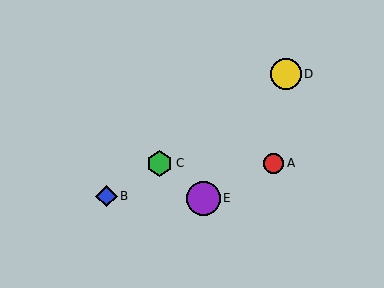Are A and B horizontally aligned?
No, A is at y≈163 and B is at y≈196.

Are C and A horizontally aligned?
Yes, both are at y≈163.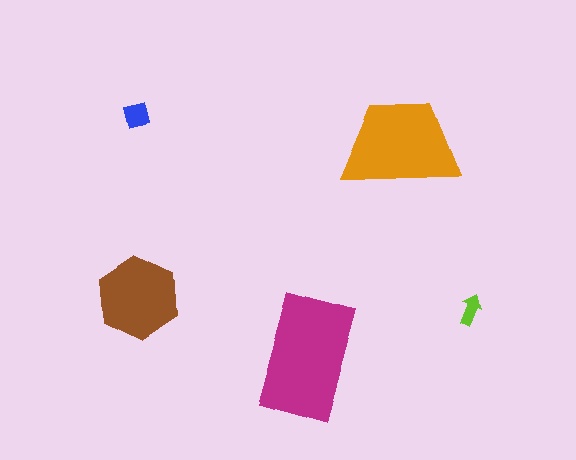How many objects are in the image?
There are 5 objects in the image.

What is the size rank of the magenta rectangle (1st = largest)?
1st.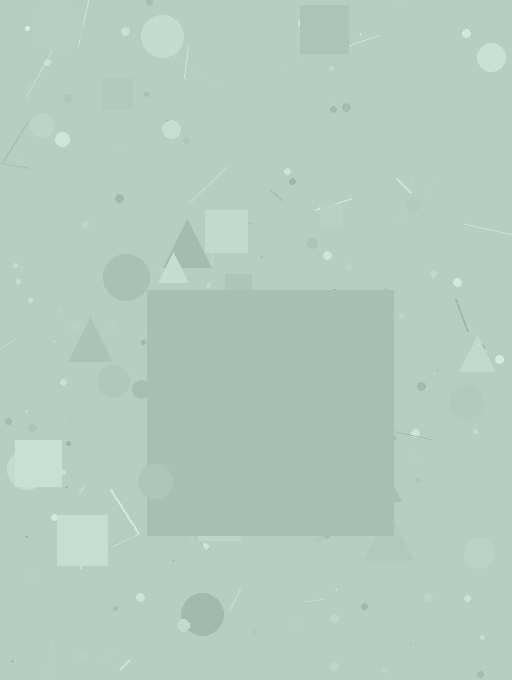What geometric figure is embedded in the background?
A square is embedded in the background.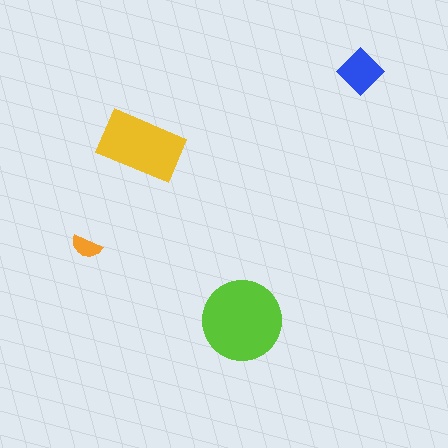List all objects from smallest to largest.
The orange semicircle, the blue diamond, the yellow rectangle, the lime circle.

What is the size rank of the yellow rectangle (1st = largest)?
2nd.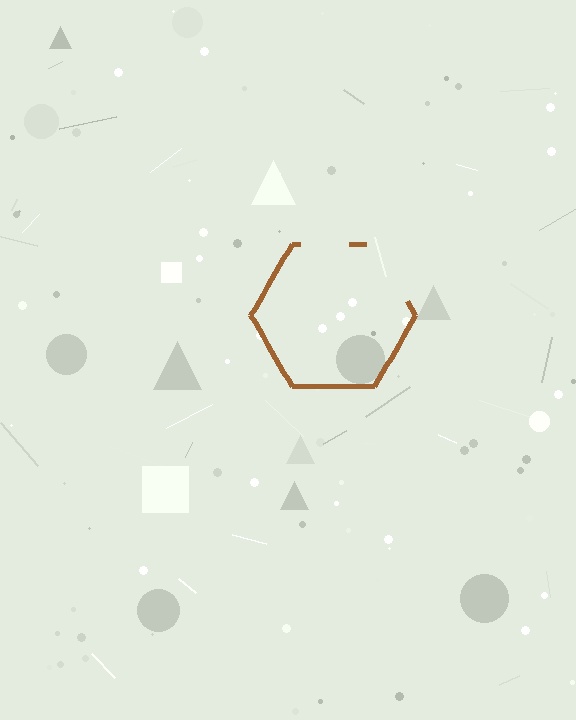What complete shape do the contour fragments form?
The contour fragments form a hexagon.